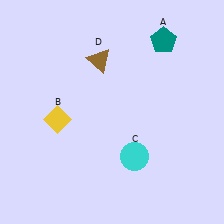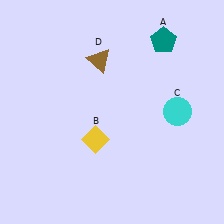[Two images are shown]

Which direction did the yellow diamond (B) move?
The yellow diamond (B) moved right.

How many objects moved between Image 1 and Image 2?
2 objects moved between the two images.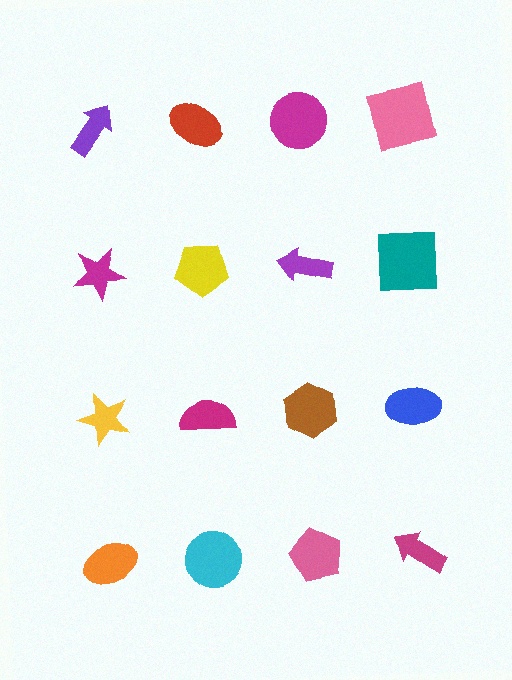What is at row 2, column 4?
A teal square.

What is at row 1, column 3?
A magenta circle.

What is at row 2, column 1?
A magenta star.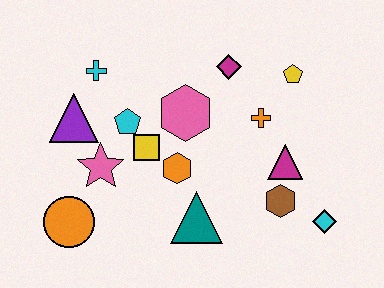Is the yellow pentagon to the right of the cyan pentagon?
Yes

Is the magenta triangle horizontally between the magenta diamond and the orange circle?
No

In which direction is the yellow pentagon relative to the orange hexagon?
The yellow pentagon is to the right of the orange hexagon.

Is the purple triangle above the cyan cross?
No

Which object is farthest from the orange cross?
The orange circle is farthest from the orange cross.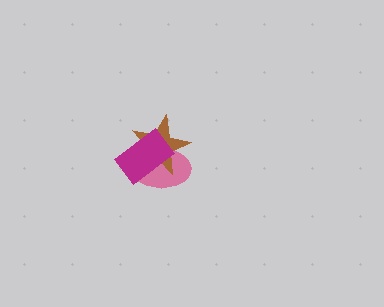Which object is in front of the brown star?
The magenta rectangle is in front of the brown star.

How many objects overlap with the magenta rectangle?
2 objects overlap with the magenta rectangle.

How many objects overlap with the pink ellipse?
2 objects overlap with the pink ellipse.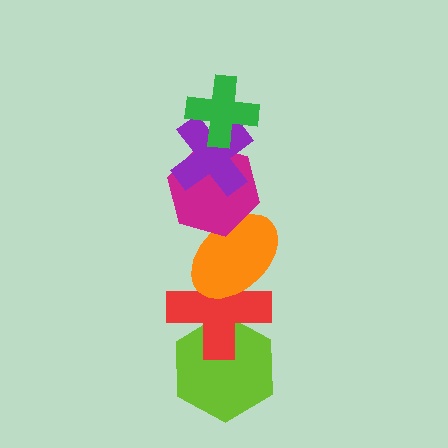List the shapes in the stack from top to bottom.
From top to bottom: the green cross, the purple cross, the magenta hexagon, the orange ellipse, the red cross, the lime hexagon.